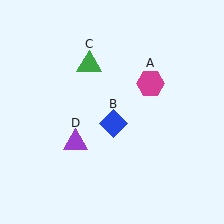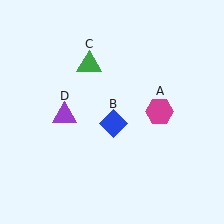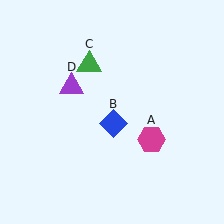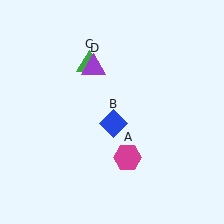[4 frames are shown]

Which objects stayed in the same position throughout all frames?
Blue diamond (object B) and green triangle (object C) remained stationary.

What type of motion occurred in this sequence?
The magenta hexagon (object A), purple triangle (object D) rotated clockwise around the center of the scene.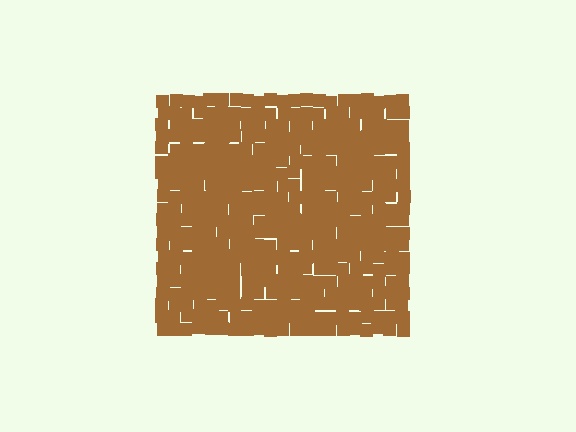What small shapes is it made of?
It is made of small squares.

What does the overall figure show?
The overall figure shows a square.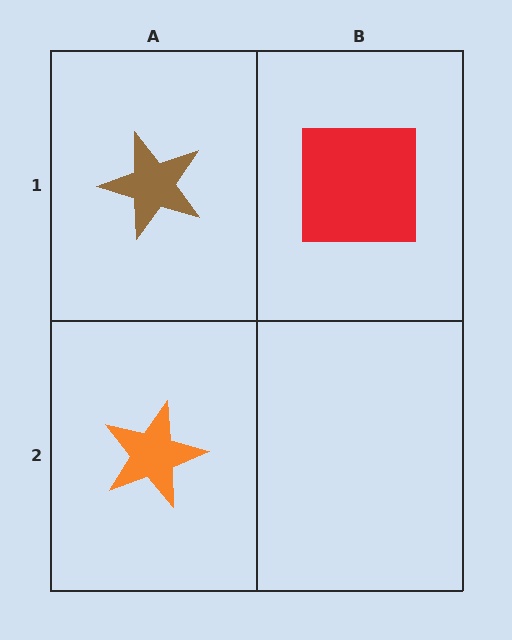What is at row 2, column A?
An orange star.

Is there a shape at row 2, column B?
No, that cell is empty.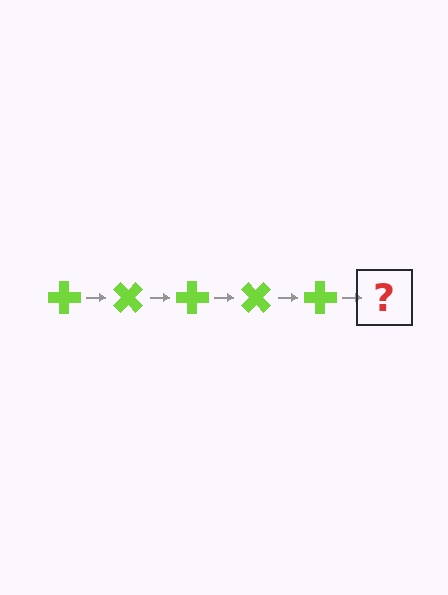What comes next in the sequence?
The next element should be a lime cross rotated 225 degrees.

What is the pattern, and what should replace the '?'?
The pattern is that the cross rotates 45 degrees each step. The '?' should be a lime cross rotated 225 degrees.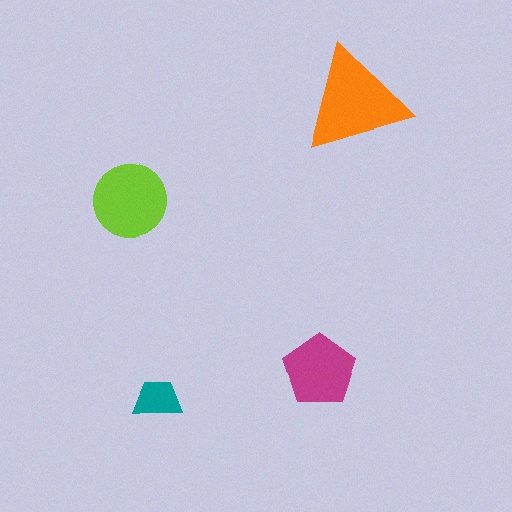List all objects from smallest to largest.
The teal trapezoid, the magenta pentagon, the lime circle, the orange triangle.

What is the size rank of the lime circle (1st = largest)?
2nd.